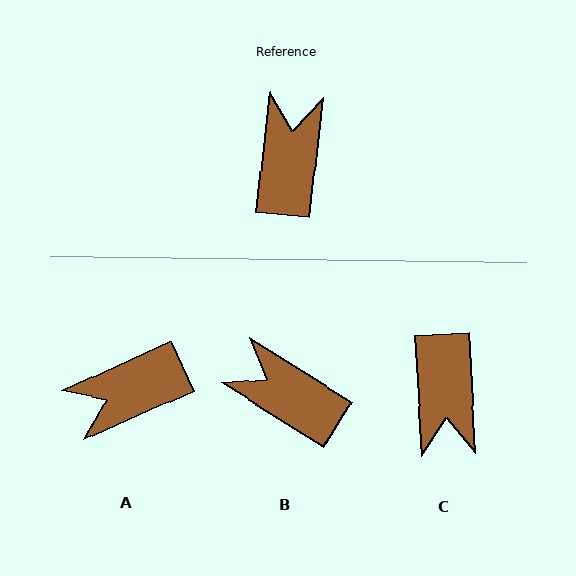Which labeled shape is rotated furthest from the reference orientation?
C, about 171 degrees away.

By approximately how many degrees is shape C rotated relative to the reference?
Approximately 171 degrees clockwise.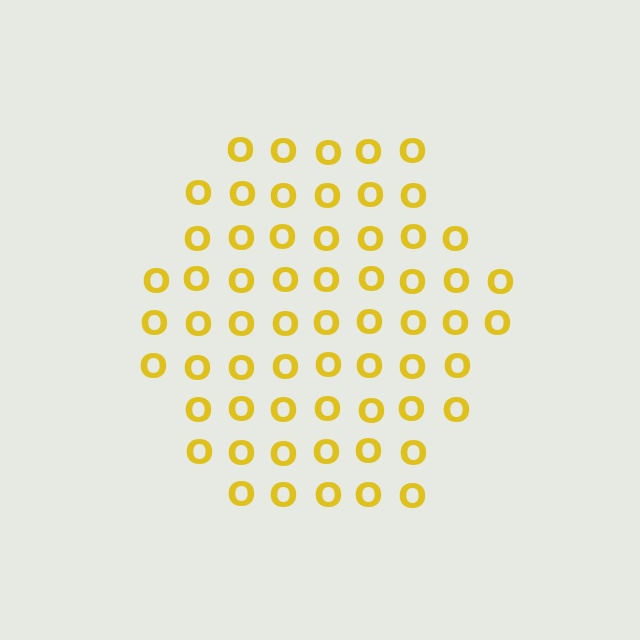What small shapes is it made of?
It is made of small letter O's.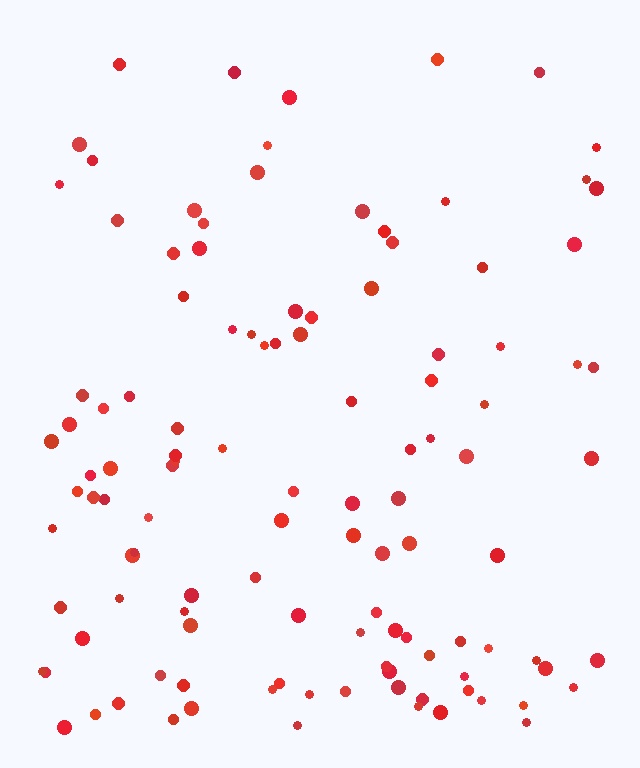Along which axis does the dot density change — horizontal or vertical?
Vertical.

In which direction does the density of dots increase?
From top to bottom, with the bottom side densest.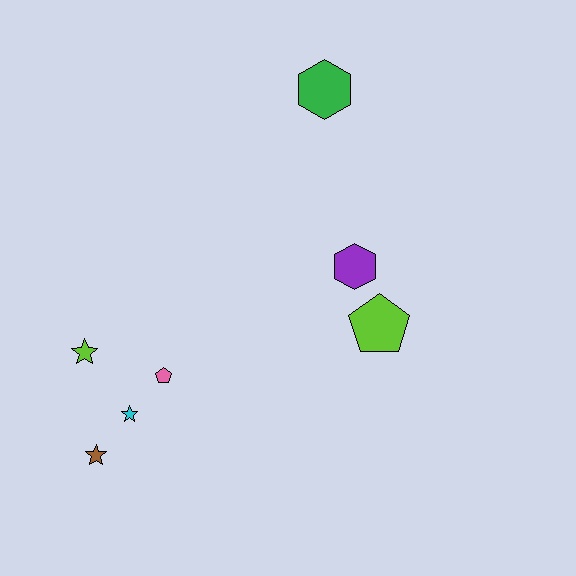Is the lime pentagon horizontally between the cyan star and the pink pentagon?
No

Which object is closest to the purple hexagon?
The lime pentagon is closest to the purple hexagon.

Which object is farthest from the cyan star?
The green hexagon is farthest from the cyan star.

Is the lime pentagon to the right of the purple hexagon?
Yes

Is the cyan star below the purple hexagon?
Yes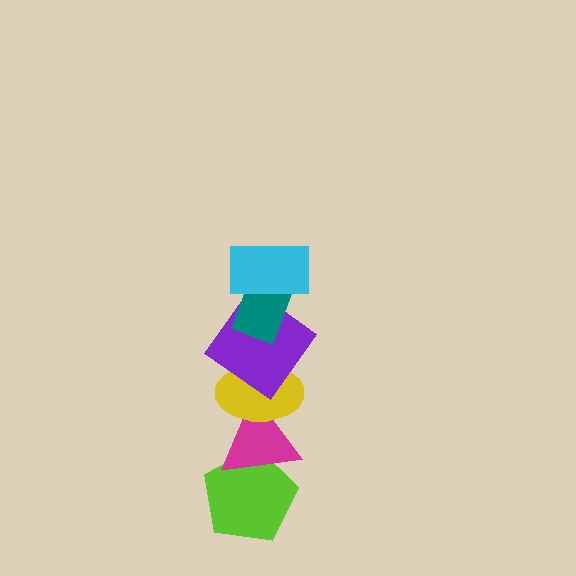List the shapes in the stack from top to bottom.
From top to bottom: the cyan rectangle, the teal rectangle, the purple diamond, the yellow ellipse, the magenta triangle, the lime pentagon.